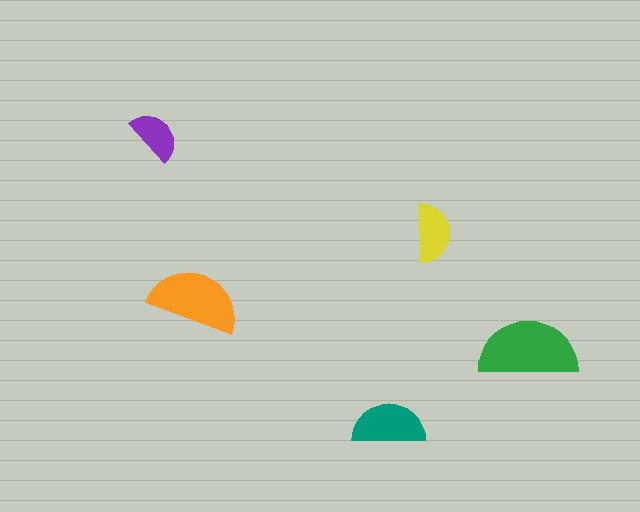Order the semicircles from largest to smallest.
the green one, the orange one, the teal one, the yellow one, the purple one.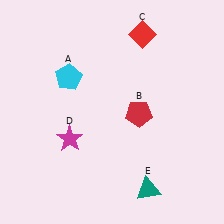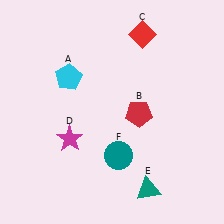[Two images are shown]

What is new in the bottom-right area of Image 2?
A teal circle (F) was added in the bottom-right area of Image 2.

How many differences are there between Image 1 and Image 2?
There is 1 difference between the two images.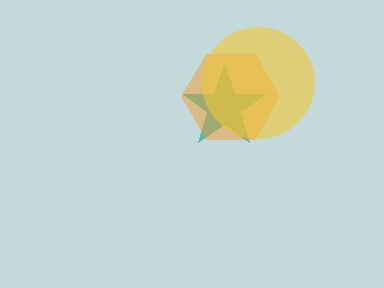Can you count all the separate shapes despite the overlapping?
Yes, there are 3 separate shapes.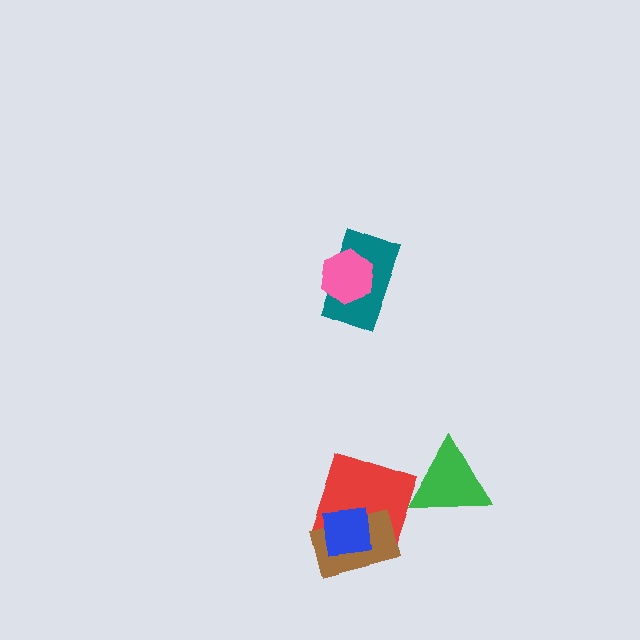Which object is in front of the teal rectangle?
The pink hexagon is in front of the teal rectangle.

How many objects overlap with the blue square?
2 objects overlap with the blue square.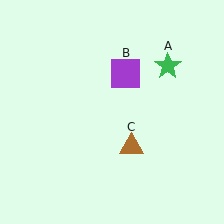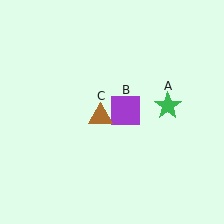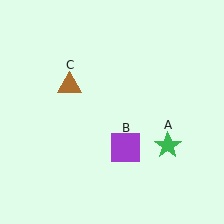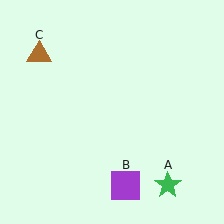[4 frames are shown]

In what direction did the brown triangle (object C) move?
The brown triangle (object C) moved up and to the left.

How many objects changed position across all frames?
3 objects changed position: green star (object A), purple square (object B), brown triangle (object C).